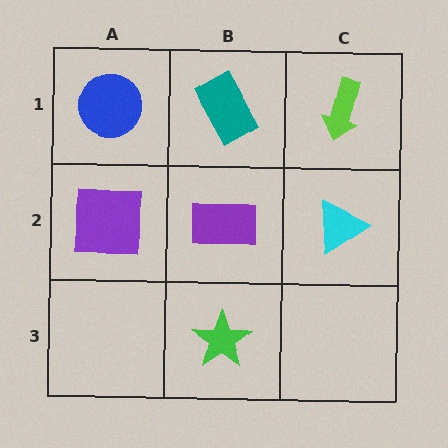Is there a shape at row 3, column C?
No, that cell is empty.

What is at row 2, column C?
A cyan triangle.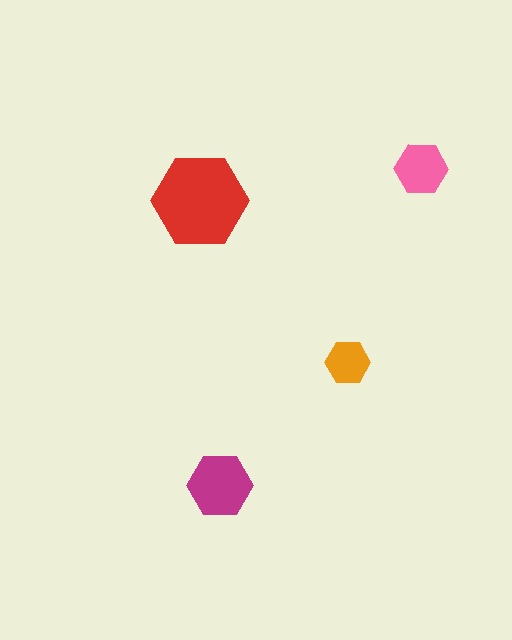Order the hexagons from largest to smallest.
the red one, the magenta one, the pink one, the orange one.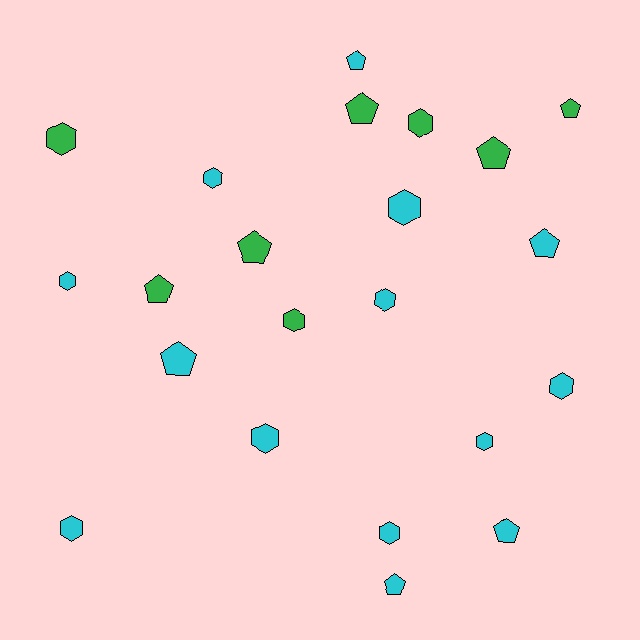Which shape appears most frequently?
Hexagon, with 12 objects.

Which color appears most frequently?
Cyan, with 14 objects.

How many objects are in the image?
There are 22 objects.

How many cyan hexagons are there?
There are 9 cyan hexagons.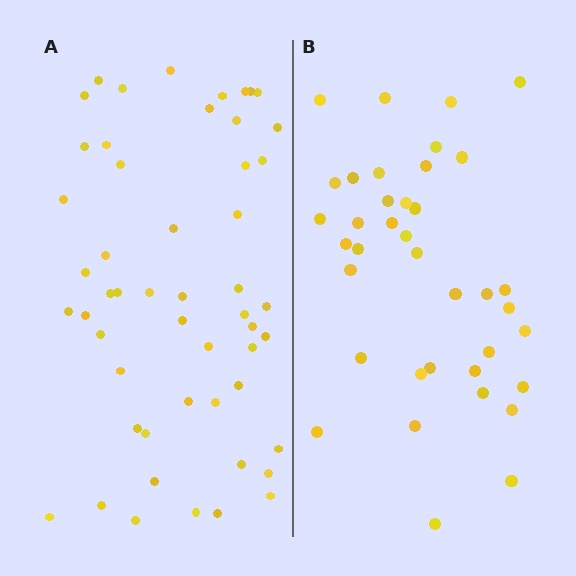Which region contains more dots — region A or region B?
Region A (the left region) has more dots.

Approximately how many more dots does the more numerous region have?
Region A has approximately 15 more dots than region B.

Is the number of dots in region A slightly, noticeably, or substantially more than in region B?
Region A has noticeably more, but not dramatically so. The ratio is roughly 1.4 to 1.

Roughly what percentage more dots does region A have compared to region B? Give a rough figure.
About 35% more.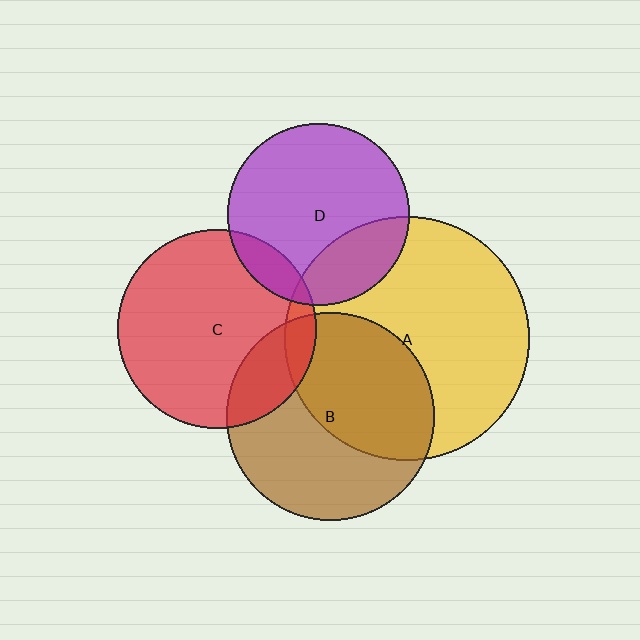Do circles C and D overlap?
Yes.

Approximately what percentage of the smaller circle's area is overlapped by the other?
Approximately 10%.